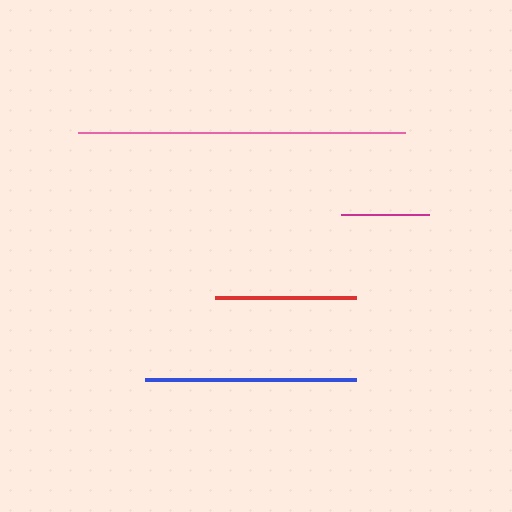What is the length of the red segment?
The red segment is approximately 141 pixels long.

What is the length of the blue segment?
The blue segment is approximately 211 pixels long.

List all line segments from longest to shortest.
From longest to shortest: pink, blue, red, magenta.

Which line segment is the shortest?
The magenta line is the shortest at approximately 89 pixels.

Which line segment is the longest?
The pink line is the longest at approximately 326 pixels.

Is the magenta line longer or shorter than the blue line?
The blue line is longer than the magenta line.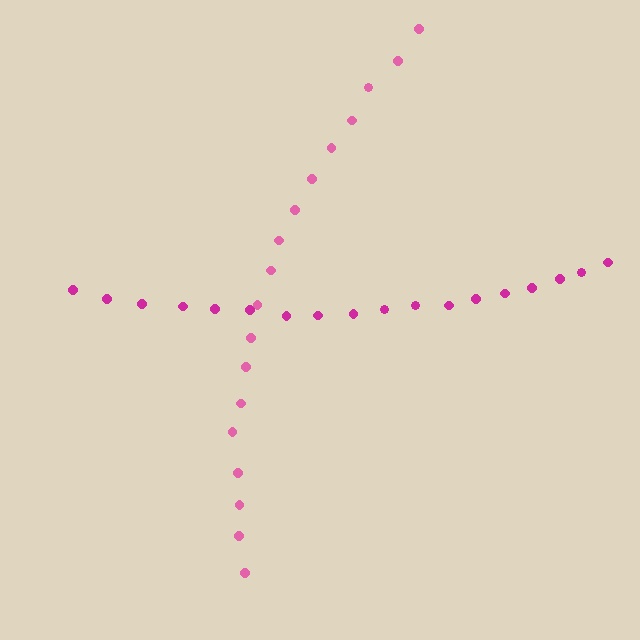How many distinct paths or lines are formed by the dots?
There are 2 distinct paths.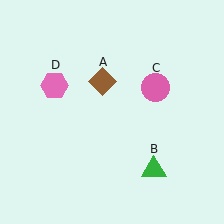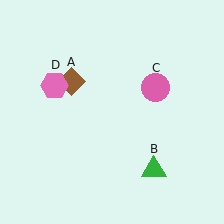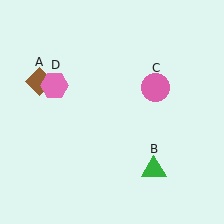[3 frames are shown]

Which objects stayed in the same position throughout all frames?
Green triangle (object B) and pink circle (object C) and pink hexagon (object D) remained stationary.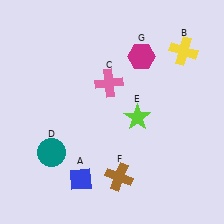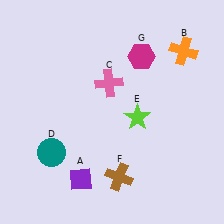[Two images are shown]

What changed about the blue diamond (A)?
In Image 1, A is blue. In Image 2, it changed to purple.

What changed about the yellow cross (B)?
In Image 1, B is yellow. In Image 2, it changed to orange.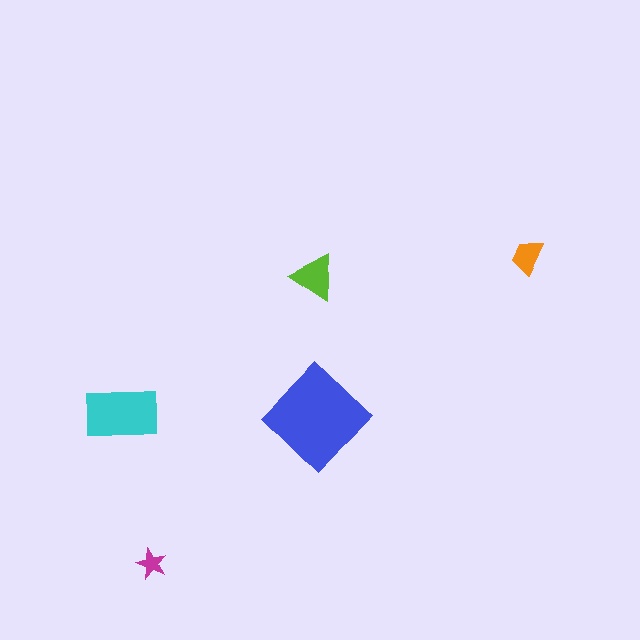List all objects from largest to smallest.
The blue diamond, the cyan rectangle, the lime triangle, the orange trapezoid, the magenta star.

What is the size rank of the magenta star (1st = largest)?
5th.